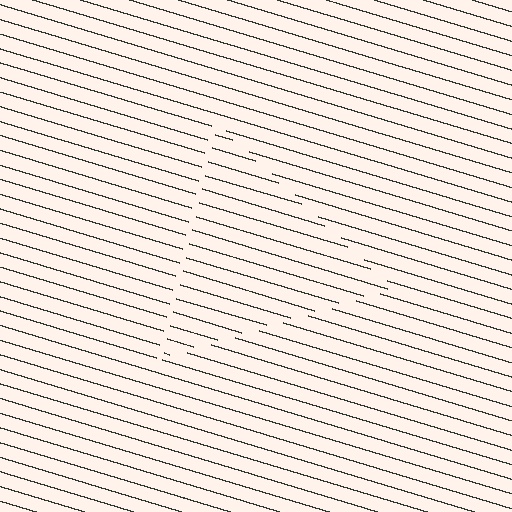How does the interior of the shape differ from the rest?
The interior of the shape contains the same grating, shifted by half a period — the contour is defined by the phase discontinuity where line-ends from the inner and outer gratings abut.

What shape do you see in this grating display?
An illusory triangle. The interior of the shape contains the same grating, shifted by half a period — the contour is defined by the phase discontinuity where line-ends from the inner and outer gratings abut.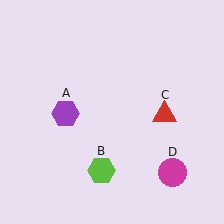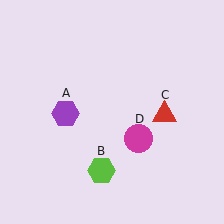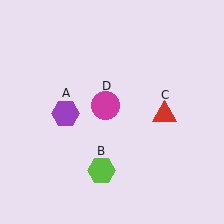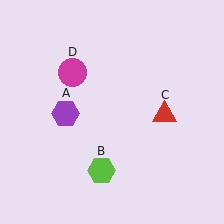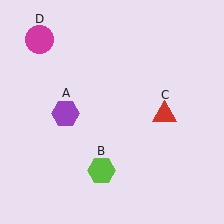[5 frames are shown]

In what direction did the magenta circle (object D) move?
The magenta circle (object D) moved up and to the left.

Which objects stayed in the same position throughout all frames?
Purple hexagon (object A) and lime hexagon (object B) and red triangle (object C) remained stationary.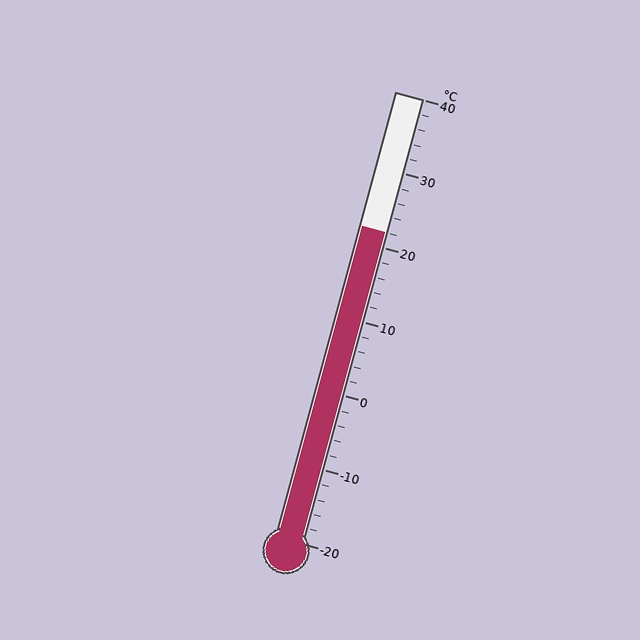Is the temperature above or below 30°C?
The temperature is below 30°C.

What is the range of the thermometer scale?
The thermometer scale ranges from -20°C to 40°C.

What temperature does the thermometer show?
The thermometer shows approximately 22°C.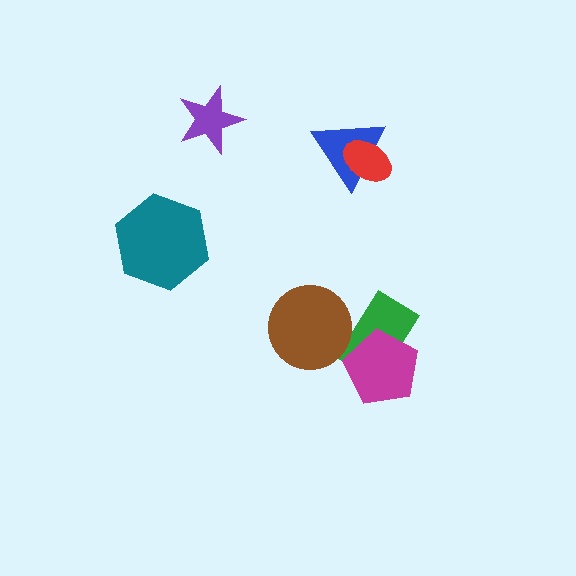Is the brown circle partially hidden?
No, no other shape covers it.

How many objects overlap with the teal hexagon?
0 objects overlap with the teal hexagon.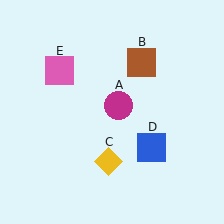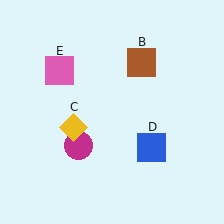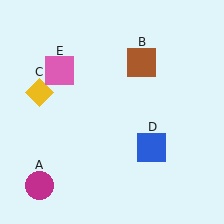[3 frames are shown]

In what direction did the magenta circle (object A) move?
The magenta circle (object A) moved down and to the left.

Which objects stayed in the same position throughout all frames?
Brown square (object B) and blue square (object D) and pink square (object E) remained stationary.